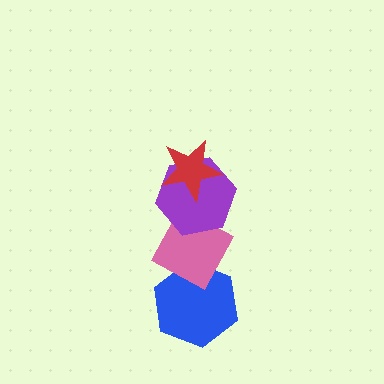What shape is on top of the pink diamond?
The purple hexagon is on top of the pink diamond.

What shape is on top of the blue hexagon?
The pink diamond is on top of the blue hexagon.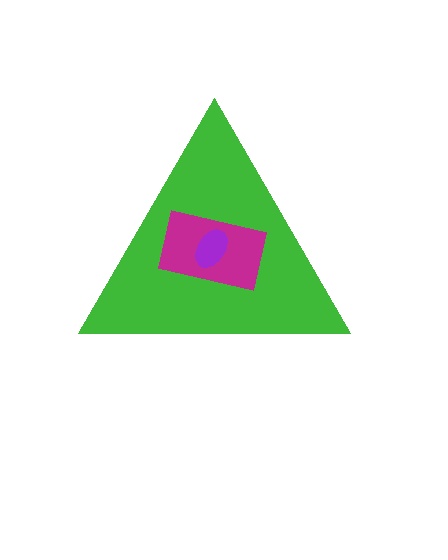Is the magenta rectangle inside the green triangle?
Yes.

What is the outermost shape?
The green triangle.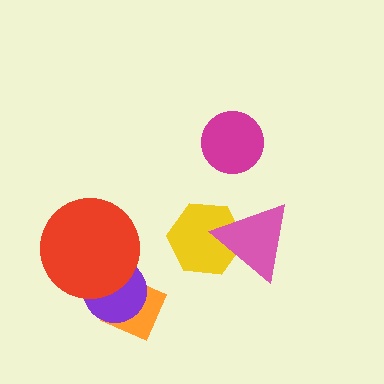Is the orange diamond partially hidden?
Yes, it is partially covered by another shape.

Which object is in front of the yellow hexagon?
The pink triangle is in front of the yellow hexagon.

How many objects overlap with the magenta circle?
0 objects overlap with the magenta circle.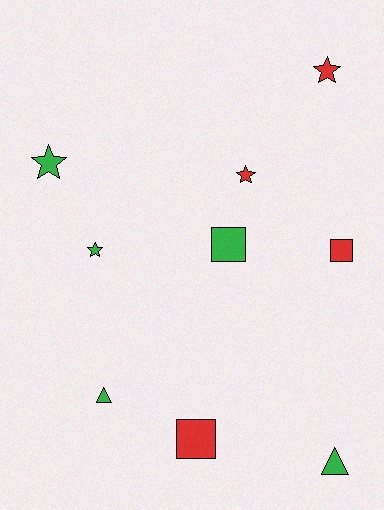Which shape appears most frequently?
Star, with 4 objects.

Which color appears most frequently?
Green, with 5 objects.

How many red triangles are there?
There are no red triangles.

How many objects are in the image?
There are 9 objects.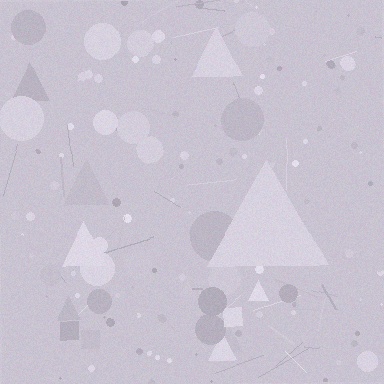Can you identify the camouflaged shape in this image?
The camouflaged shape is a triangle.